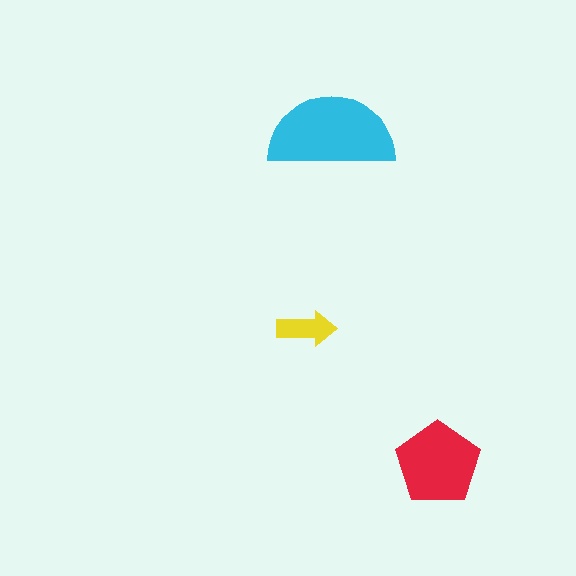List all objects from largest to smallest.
The cyan semicircle, the red pentagon, the yellow arrow.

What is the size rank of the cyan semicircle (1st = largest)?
1st.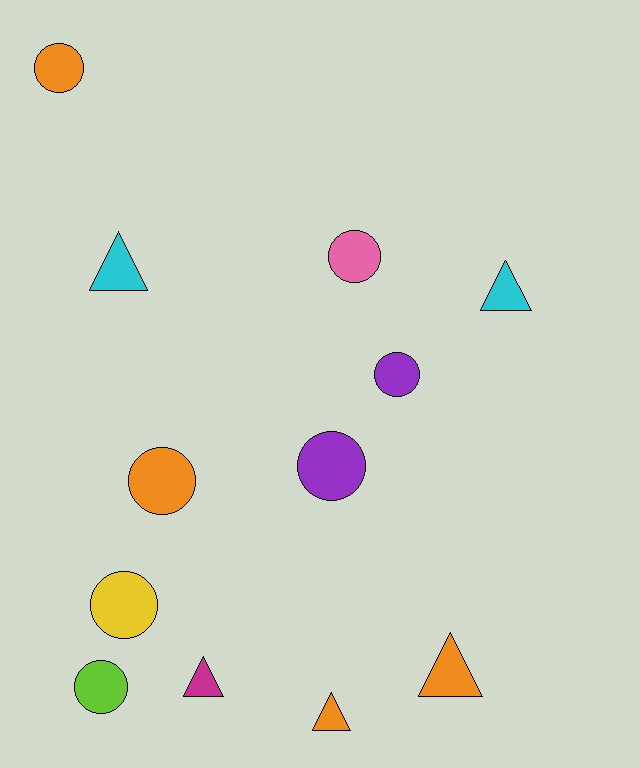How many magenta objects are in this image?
There is 1 magenta object.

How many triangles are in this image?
There are 5 triangles.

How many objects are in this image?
There are 12 objects.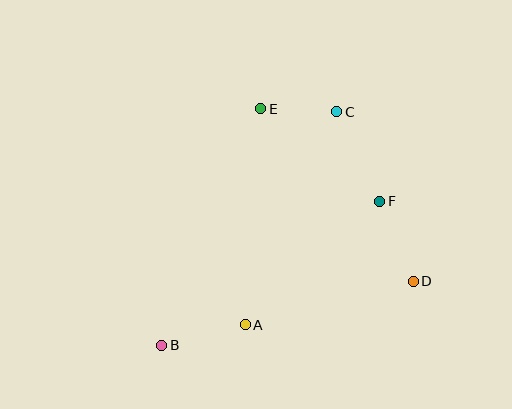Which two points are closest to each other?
Points C and E are closest to each other.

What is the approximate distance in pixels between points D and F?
The distance between D and F is approximately 86 pixels.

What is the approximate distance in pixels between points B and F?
The distance between B and F is approximately 261 pixels.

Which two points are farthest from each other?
Points B and C are farthest from each other.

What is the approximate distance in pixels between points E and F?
The distance between E and F is approximately 151 pixels.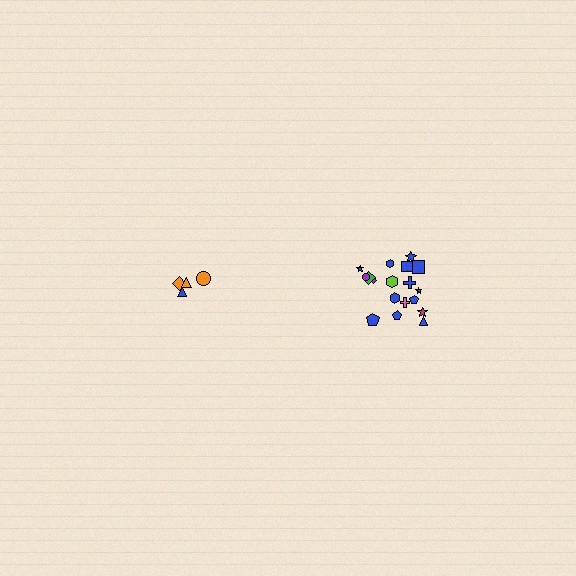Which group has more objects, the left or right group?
The right group.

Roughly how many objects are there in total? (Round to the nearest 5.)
Roughly 20 objects in total.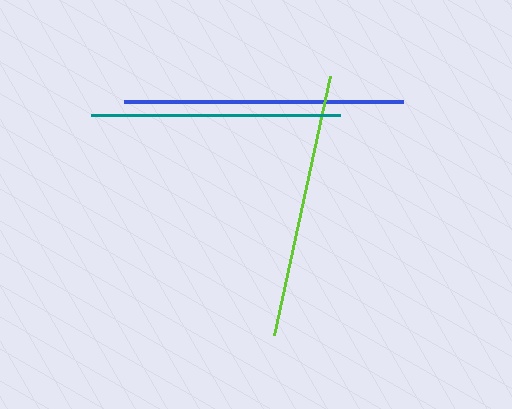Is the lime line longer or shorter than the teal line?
The lime line is longer than the teal line.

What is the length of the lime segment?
The lime segment is approximately 265 pixels long.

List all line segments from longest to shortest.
From longest to shortest: blue, lime, teal.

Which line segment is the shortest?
The teal line is the shortest at approximately 249 pixels.